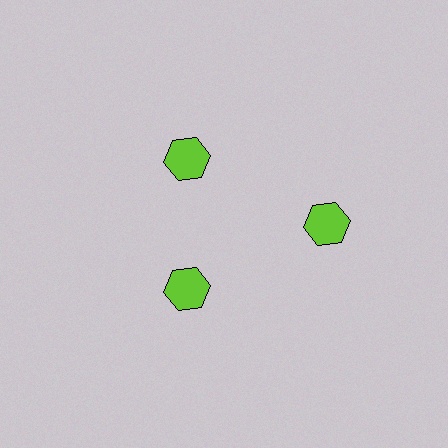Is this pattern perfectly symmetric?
No. The 3 lime hexagons are arranged in a ring, but one element near the 3 o'clock position is pushed outward from the center, breaking the 3-fold rotational symmetry.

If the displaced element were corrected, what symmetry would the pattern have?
It would have 3-fold rotational symmetry — the pattern would map onto itself every 120 degrees.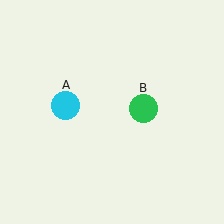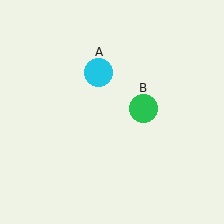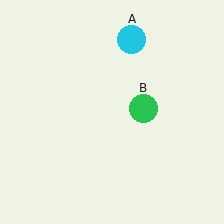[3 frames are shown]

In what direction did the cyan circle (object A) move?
The cyan circle (object A) moved up and to the right.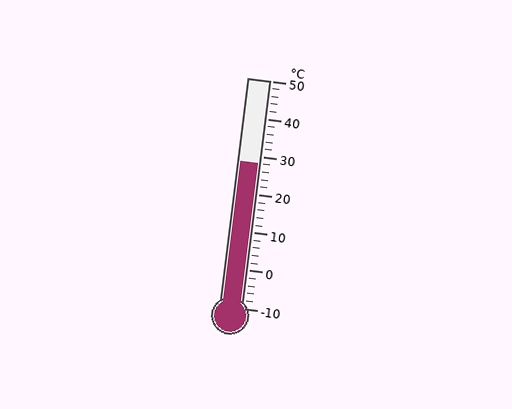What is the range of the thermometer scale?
The thermometer scale ranges from -10°C to 50°C.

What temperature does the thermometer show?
The thermometer shows approximately 28°C.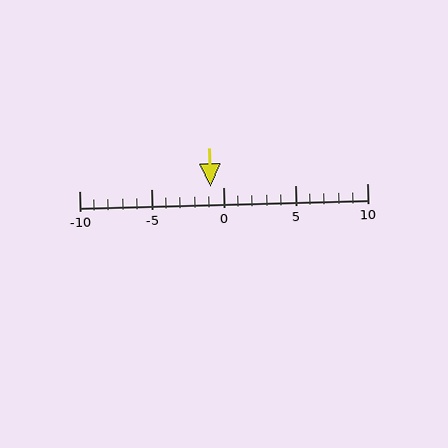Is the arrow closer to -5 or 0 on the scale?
The arrow is closer to 0.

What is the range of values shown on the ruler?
The ruler shows values from -10 to 10.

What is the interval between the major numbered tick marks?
The major tick marks are spaced 5 units apart.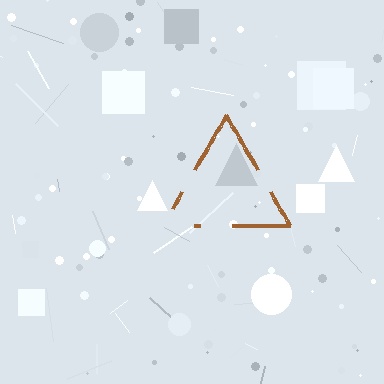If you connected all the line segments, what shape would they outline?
They would outline a triangle.